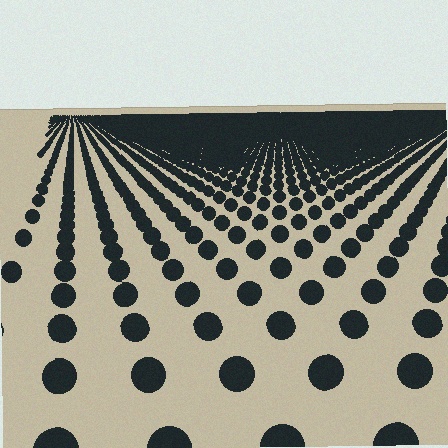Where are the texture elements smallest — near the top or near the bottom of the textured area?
Near the top.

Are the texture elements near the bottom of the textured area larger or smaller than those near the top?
Larger. Near the bottom, elements are closer to the viewer and appear at a bigger on-screen size.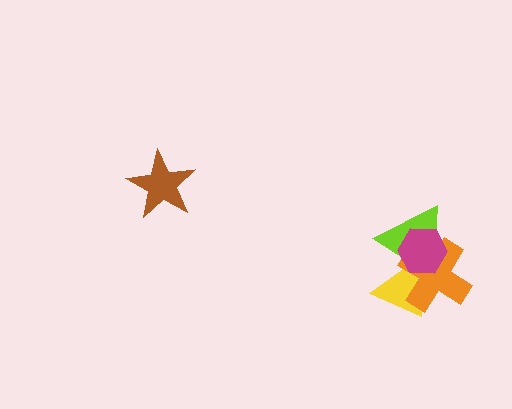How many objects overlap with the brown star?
0 objects overlap with the brown star.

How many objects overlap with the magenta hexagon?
3 objects overlap with the magenta hexagon.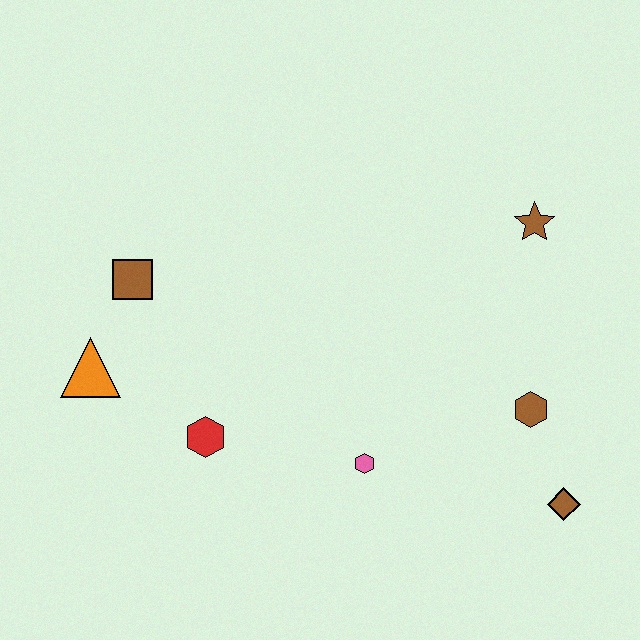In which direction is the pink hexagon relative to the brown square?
The pink hexagon is to the right of the brown square.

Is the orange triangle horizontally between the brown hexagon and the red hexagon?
No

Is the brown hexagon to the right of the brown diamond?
No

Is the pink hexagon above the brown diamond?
Yes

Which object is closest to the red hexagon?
The orange triangle is closest to the red hexagon.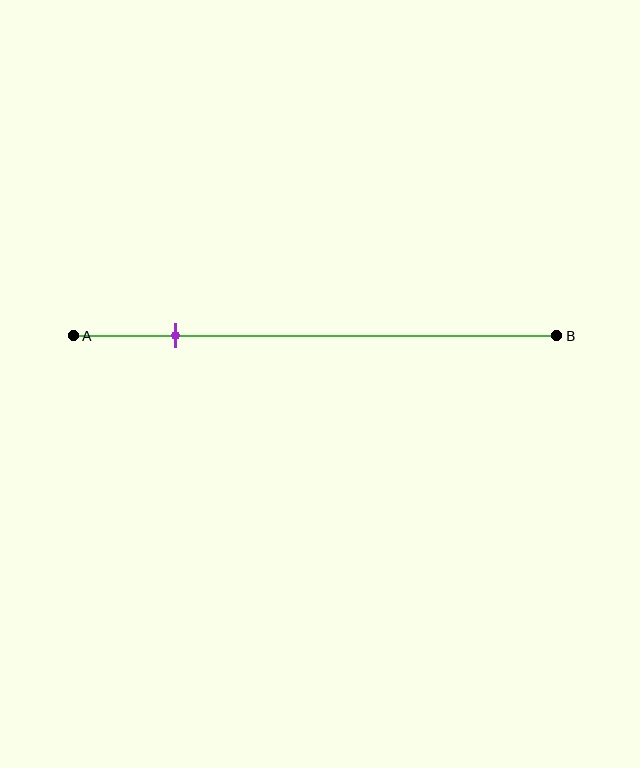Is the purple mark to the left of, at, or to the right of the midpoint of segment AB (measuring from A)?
The purple mark is to the left of the midpoint of segment AB.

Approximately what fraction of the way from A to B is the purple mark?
The purple mark is approximately 20% of the way from A to B.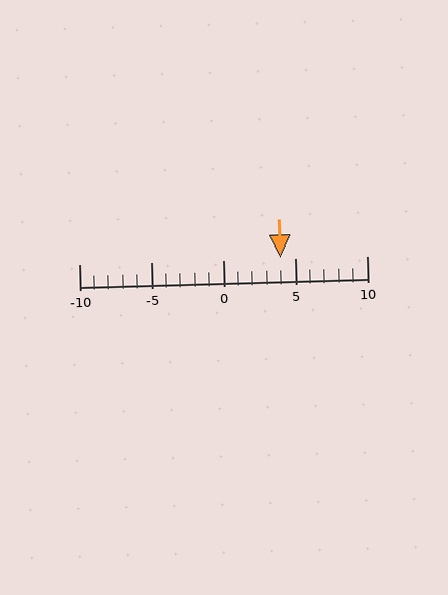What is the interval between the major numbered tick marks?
The major tick marks are spaced 5 units apart.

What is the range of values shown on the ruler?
The ruler shows values from -10 to 10.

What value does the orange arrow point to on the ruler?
The orange arrow points to approximately 4.